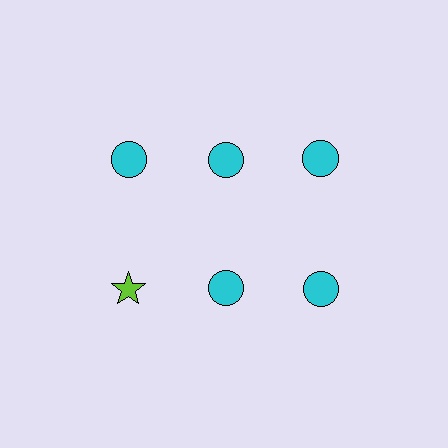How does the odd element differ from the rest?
It differs in both color (lime instead of cyan) and shape (star instead of circle).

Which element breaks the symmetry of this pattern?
The lime star in the second row, leftmost column breaks the symmetry. All other shapes are cyan circles.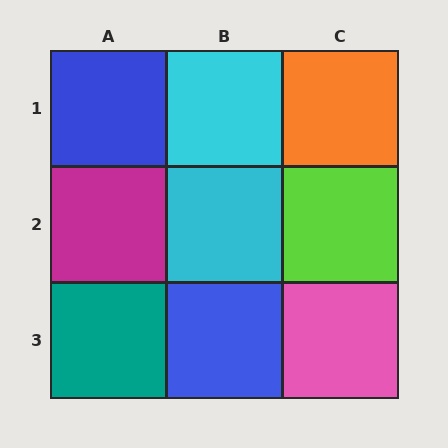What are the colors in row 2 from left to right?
Magenta, cyan, lime.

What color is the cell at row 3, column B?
Blue.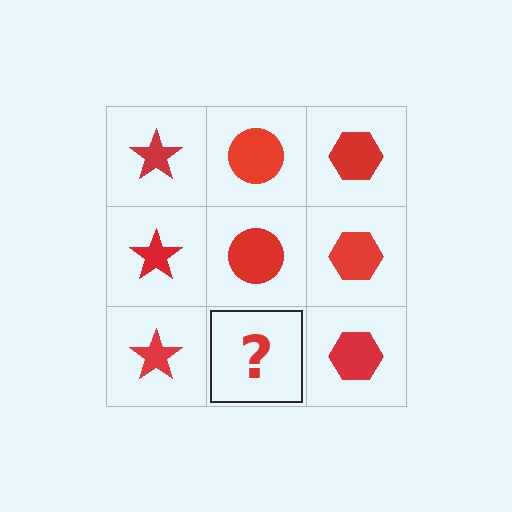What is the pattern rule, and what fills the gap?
The rule is that each column has a consistent shape. The gap should be filled with a red circle.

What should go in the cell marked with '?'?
The missing cell should contain a red circle.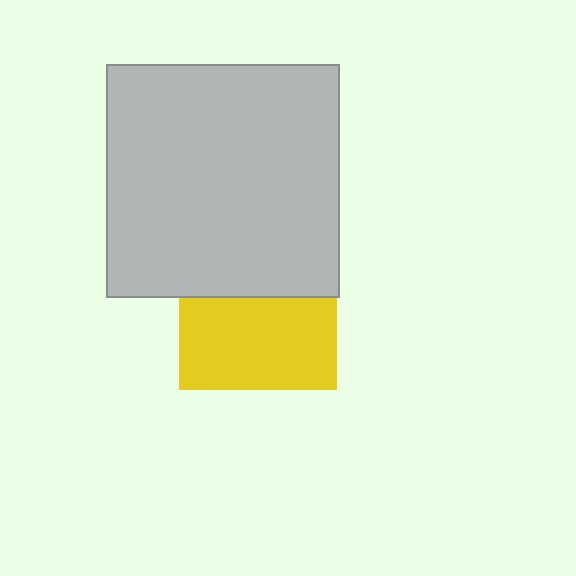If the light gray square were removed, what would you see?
You would see the complete yellow square.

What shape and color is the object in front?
The object in front is a light gray square.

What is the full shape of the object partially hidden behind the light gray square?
The partially hidden object is a yellow square.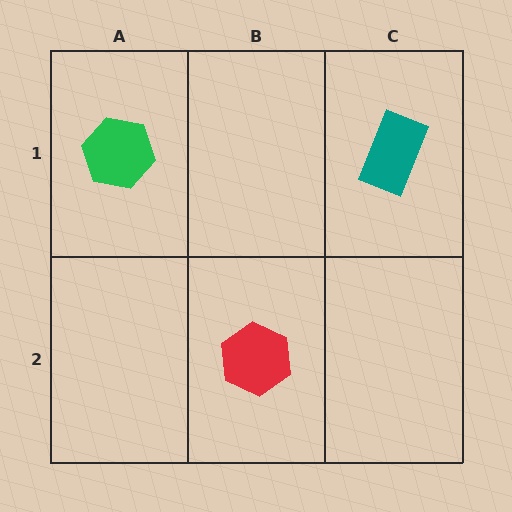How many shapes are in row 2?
1 shape.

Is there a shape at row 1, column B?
No, that cell is empty.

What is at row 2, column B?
A red hexagon.